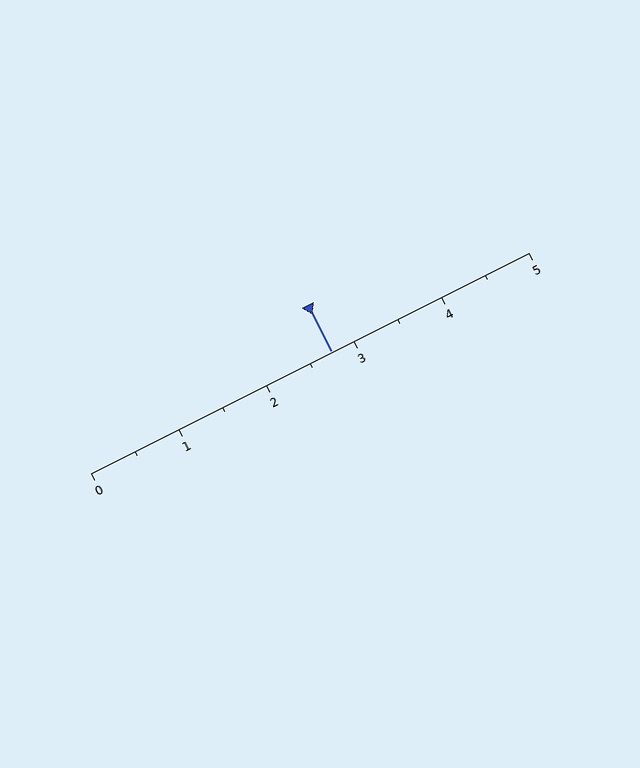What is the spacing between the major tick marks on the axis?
The major ticks are spaced 1 apart.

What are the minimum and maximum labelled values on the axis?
The axis runs from 0 to 5.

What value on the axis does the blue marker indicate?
The marker indicates approximately 2.8.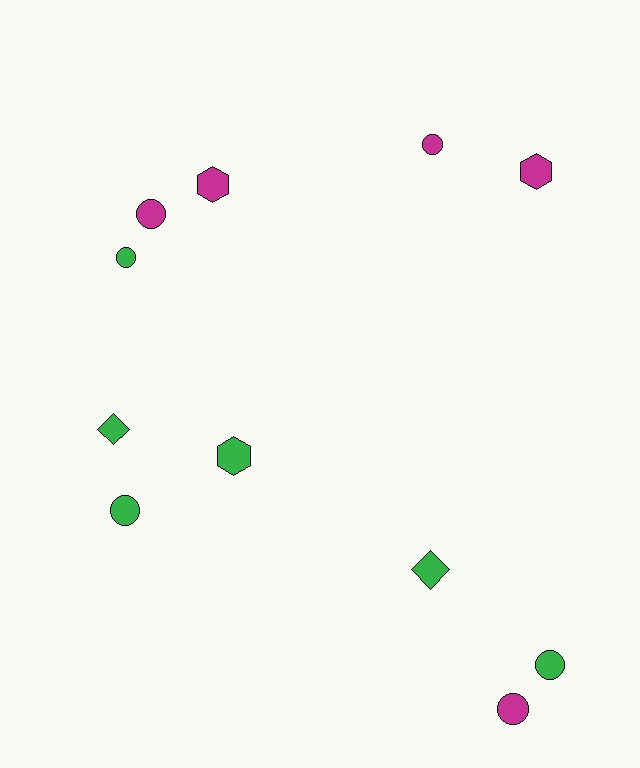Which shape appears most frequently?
Circle, with 6 objects.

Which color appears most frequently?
Green, with 6 objects.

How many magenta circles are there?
There are 3 magenta circles.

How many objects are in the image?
There are 11 objects.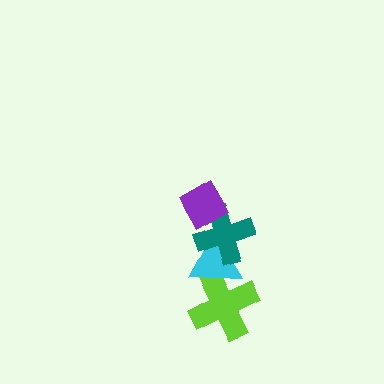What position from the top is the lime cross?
The lime cross is 4th from the top.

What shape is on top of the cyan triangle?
The teal cross is on top of the cyan triangle.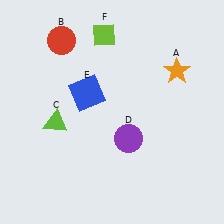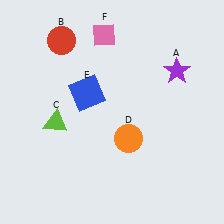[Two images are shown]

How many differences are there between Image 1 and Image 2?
There are 3 differences between the two images.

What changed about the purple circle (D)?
In Image 1, D is purple. In Image 2, it changed to orange.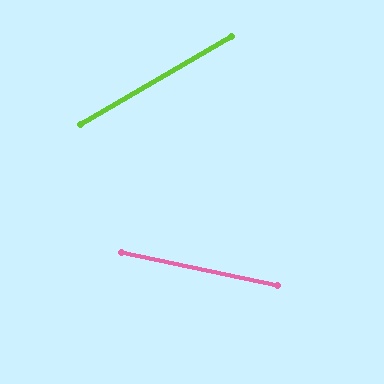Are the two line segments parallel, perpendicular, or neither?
Neither parallel nor perpendicular — they differ by about 42°.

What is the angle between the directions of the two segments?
Approximately 42 degrees.